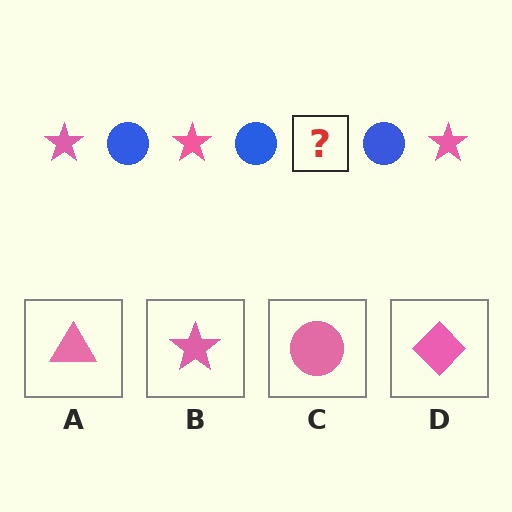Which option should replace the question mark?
Option B.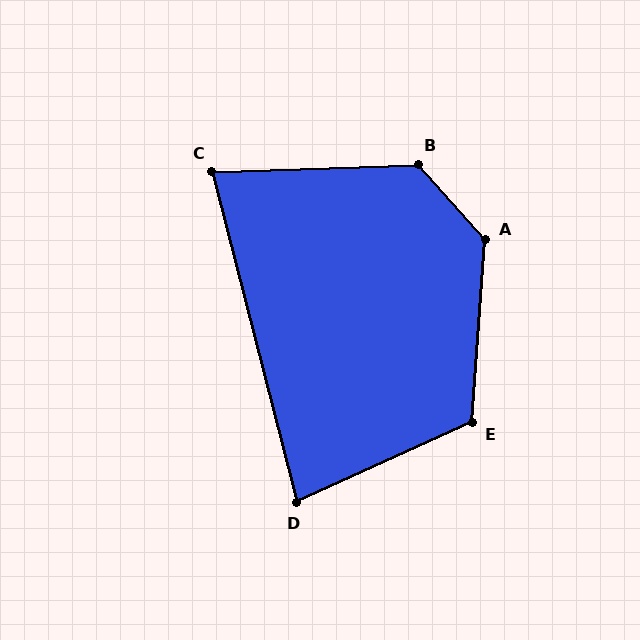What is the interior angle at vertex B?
Approximately 130 degrees (obtuse).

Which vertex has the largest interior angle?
A, at approximately 134 degrees.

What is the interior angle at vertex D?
Approximately 80 degrees (acute).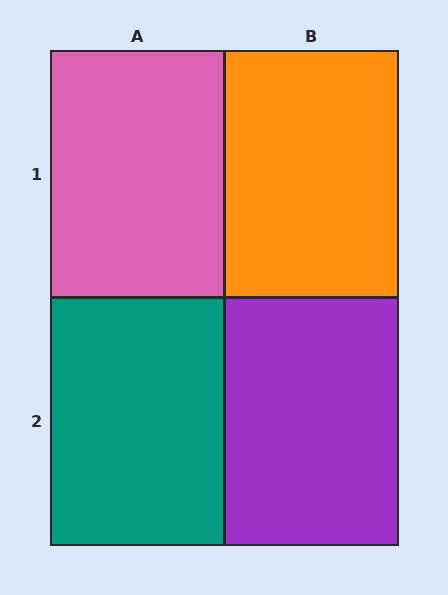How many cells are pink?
1 cell is pink.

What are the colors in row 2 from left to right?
Teal, purple.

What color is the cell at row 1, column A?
Pink.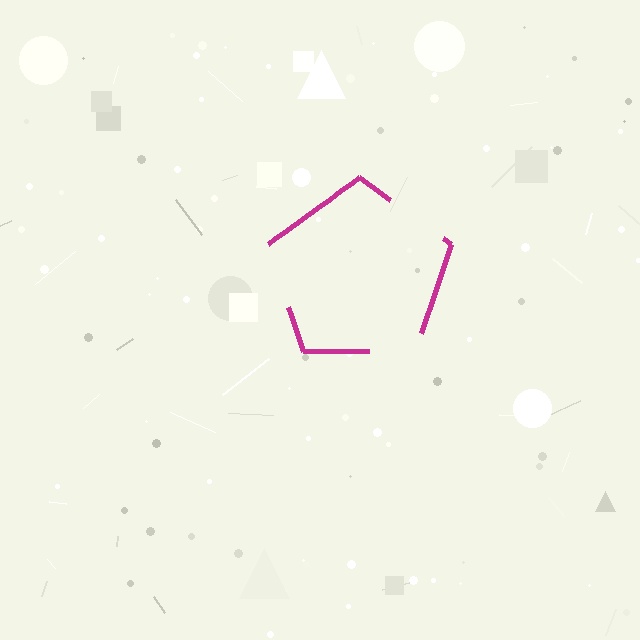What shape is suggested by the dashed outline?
The dashed outline suggests a pentagon.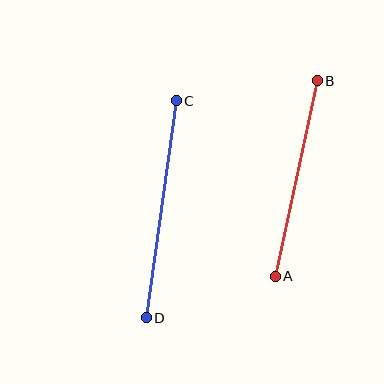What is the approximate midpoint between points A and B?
The midpoint is at approximately (296, 179) pixels.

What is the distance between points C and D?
The distance is approximately 219 pixels.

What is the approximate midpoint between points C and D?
The midpoint is at approximately (161, 209) pixels.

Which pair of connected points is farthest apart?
Points C and D are farthest apart.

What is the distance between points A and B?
The distance is approximately 200 pixels.